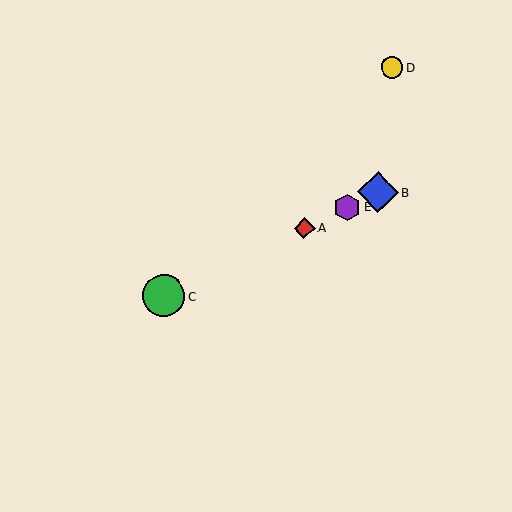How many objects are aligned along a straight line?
4 objects (A, B, C, E) are aligned along a straight line.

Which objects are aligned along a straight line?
Objects A, B, C, E are aligned along a straight line.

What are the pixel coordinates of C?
Object C is at (164, 296).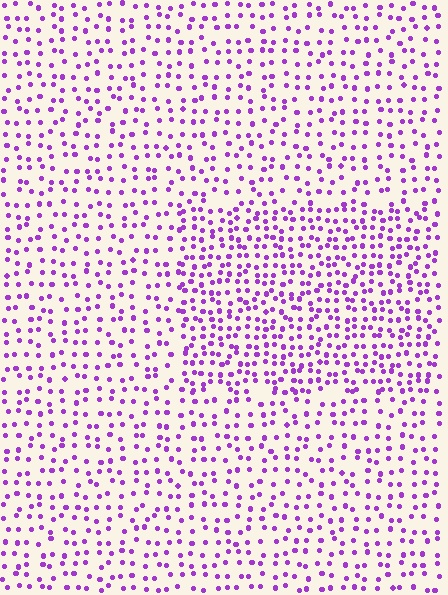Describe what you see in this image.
The image contains small purple elements arranged at two different densities. A rectangle-shaped region is visible where the elements are more densely packed than the surrounding area.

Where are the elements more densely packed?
The elements are more densely packed inside the rectangle boundary.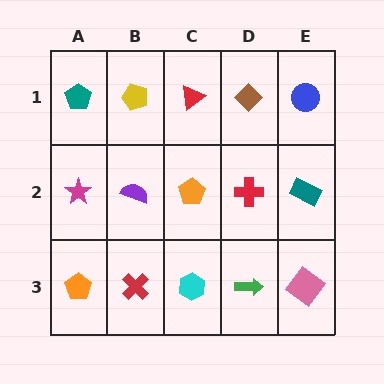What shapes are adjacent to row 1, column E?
A teal rectangle (row 2, column E), a brown diamond (row 1, column D).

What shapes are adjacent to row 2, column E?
A blue circle (row 1, column E), a pink diamond (row 3, column E), a red cross (row 2, column D).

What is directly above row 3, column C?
An orange pentagon.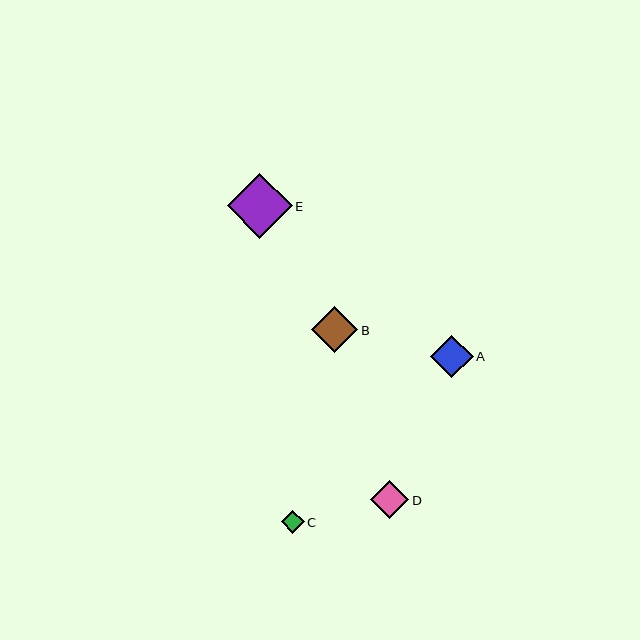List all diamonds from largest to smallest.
From largest to smallest: E, B, A, D, C.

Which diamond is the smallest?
Diamond C is the smallest with a size of approximately 23 pixels.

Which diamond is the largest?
Diamond E is the largest with a size of approximately 65 pixels.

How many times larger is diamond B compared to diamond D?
Diamond B is approximately 1.2 times the size of diamond D.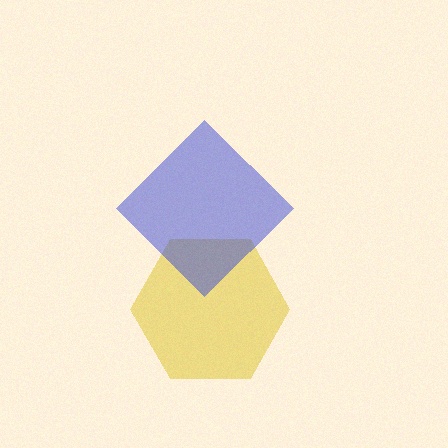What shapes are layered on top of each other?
The layered shapes are: a yellow hexagon, a blue diamond.